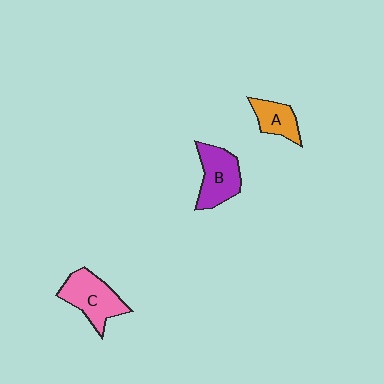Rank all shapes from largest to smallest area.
From largest to smallest: C (pink), B (purple), A (orange).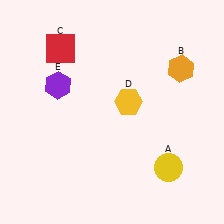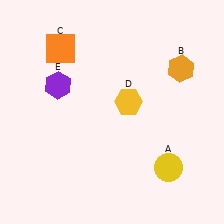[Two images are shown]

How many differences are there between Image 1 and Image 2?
There is 1 difference between the two images.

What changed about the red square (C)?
In Image 1, C is red. In Image 2, it changed to orange.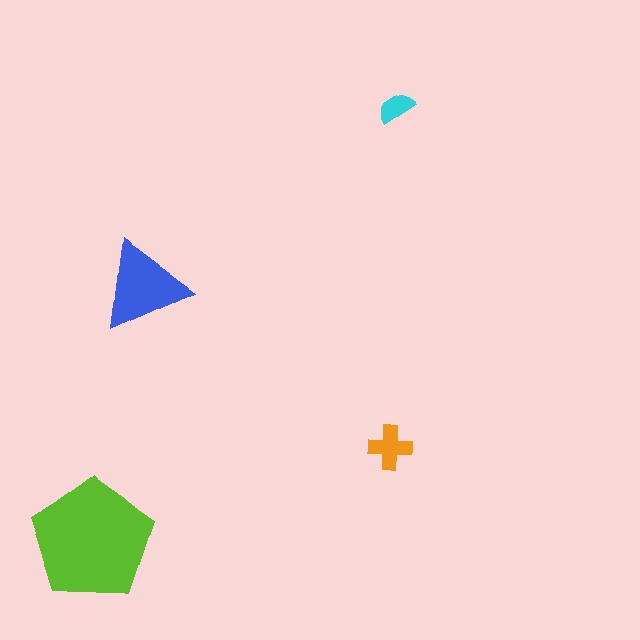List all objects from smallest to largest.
The cyan semicircle, the orange cross, the blue triangle, the lime pentagon.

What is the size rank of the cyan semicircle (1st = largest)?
4th.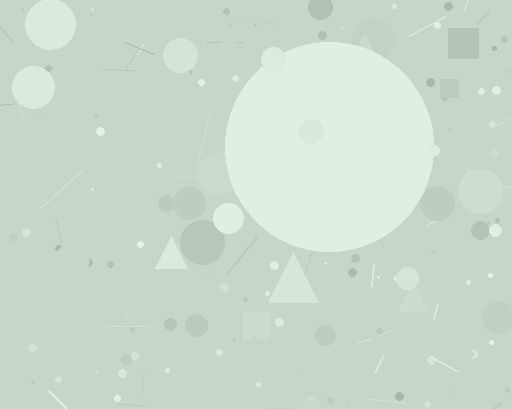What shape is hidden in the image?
A circle is hidden in the image.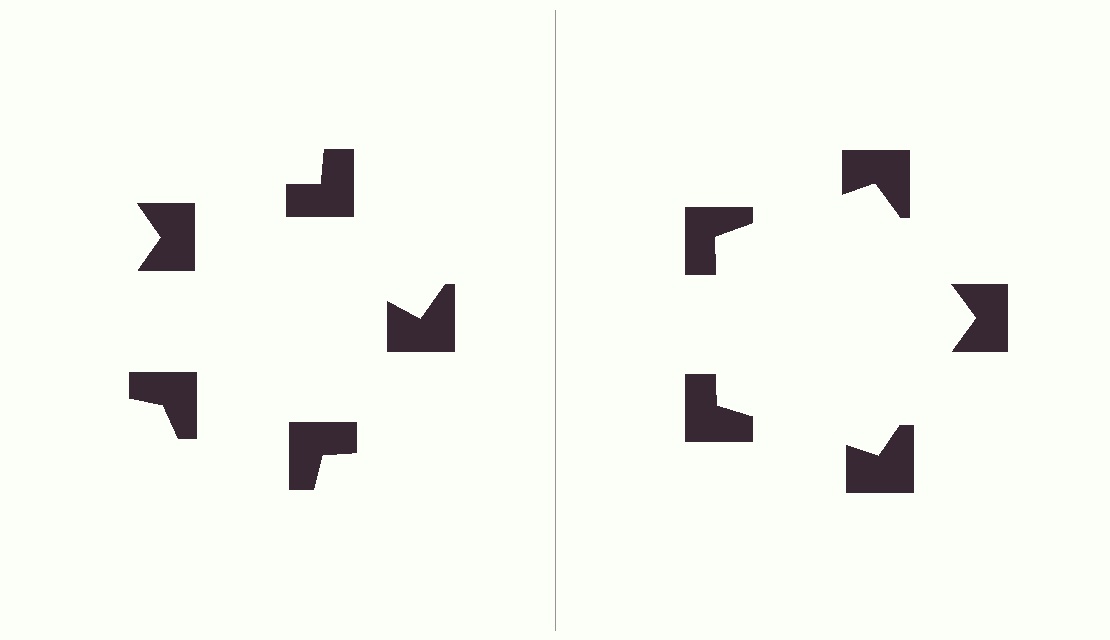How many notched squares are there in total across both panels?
10 — 5 on each side.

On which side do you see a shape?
An illusory pentagon appears on the right side. On the left side the wedge cuts are rotated, so no coherent shape forms.